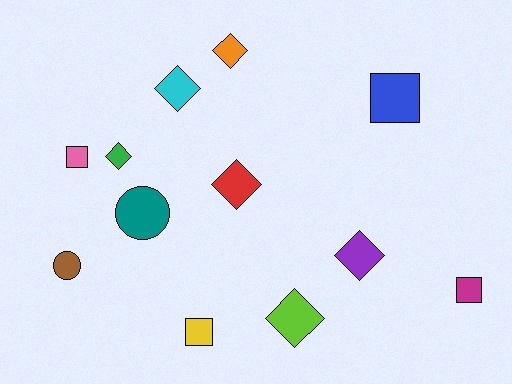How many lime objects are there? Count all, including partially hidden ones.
There is 1 lime object.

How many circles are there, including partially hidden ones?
There are 2 circles.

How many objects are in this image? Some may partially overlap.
There are 12 objects.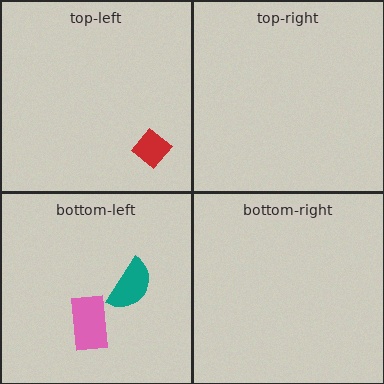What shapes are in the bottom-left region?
The teal semicircle, the pink rectangle.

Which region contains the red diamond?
The top-left region.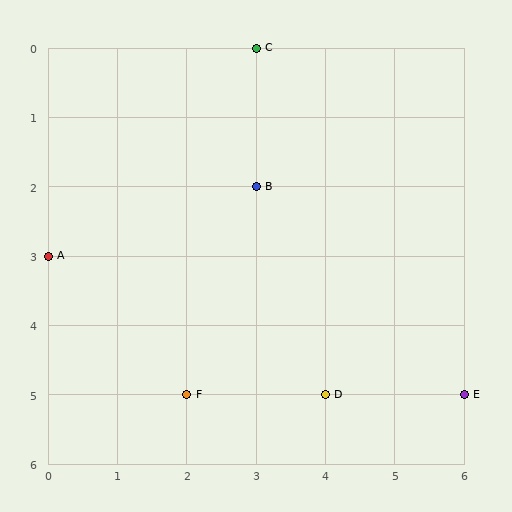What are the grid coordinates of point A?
Point A is at grid coordinates (0, 3).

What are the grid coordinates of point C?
Point C is at grid coordinates (3, 0).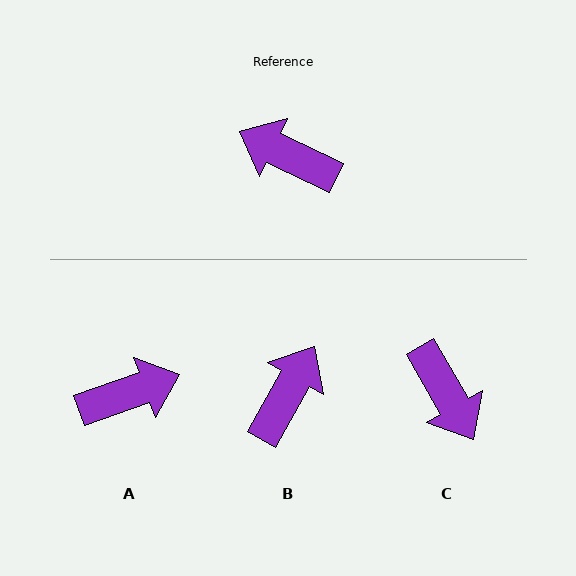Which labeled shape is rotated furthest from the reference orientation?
C, about 145 degrees away.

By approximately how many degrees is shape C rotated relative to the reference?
Approximately 145 degrees counter-clockwise.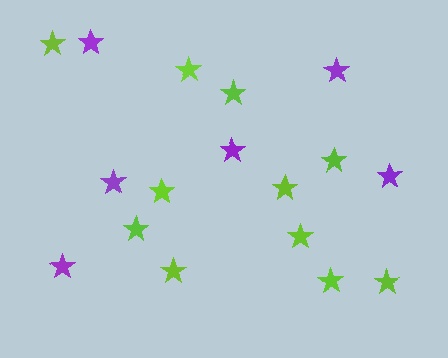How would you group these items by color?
There are 2 groups: one group of purple stars (6) and one group of lime stars (11).